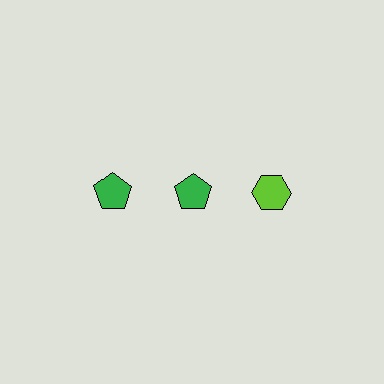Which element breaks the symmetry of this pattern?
The lime hexagon in the top row, center column breaks the symmetry. All other shapes are green pentagons.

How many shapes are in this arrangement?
There are 3 shapes arranged in a grid pattern.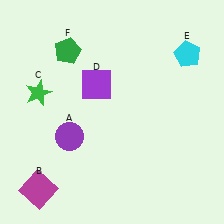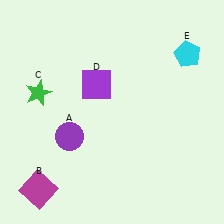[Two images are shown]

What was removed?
The green pentagon (F) was removed in Image 2.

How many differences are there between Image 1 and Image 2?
There is 1 difference between the two images.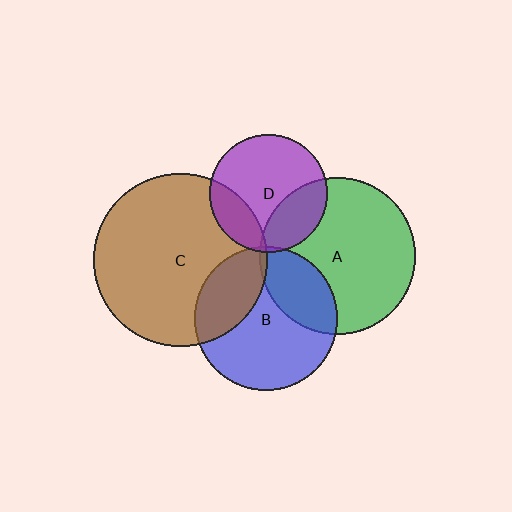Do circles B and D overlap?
Yes.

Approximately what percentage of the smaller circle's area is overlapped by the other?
Approximately 5%.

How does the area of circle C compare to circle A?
Approximately 1.2 times.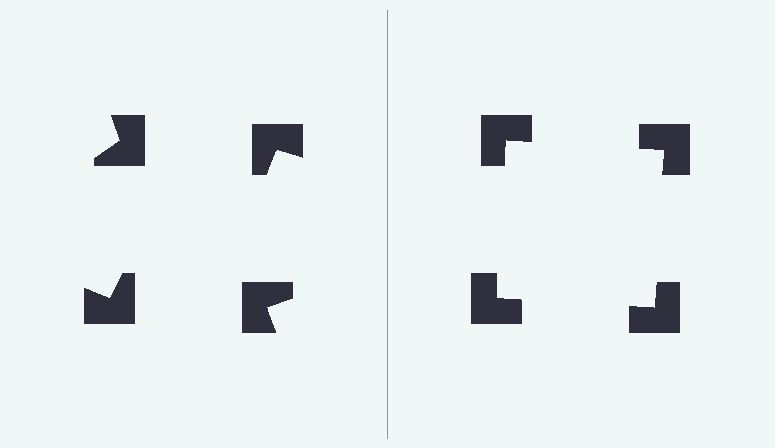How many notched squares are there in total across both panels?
8 — 4 on each side.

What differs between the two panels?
The notched squares are positioned identically on both sides; only the wedge orientations differ. On the right they align to a square; on the left they are misaligned.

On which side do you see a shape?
An illusory square appears on the right side. On the left side the wedge cuts are rotated, so no coherent shape forms.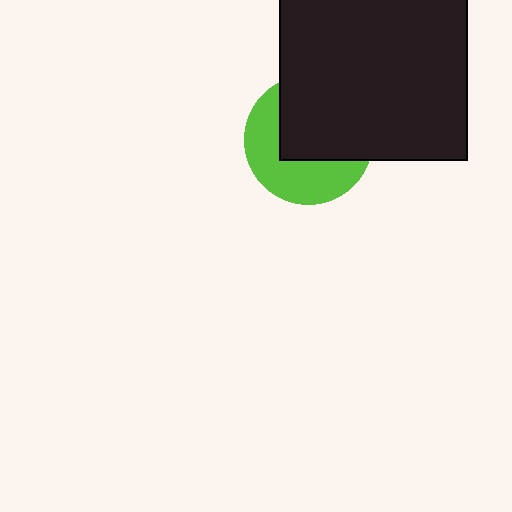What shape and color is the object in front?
The object in front is a black square.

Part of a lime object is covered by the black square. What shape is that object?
It is a circle.